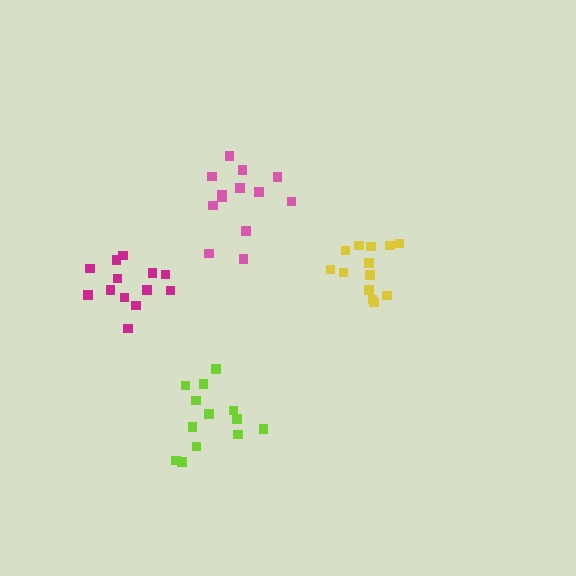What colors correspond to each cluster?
The clusters are colored: lime, magenta, yellow, pink.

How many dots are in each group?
Group 1: 13 dots, Group 2: 13 dots, Group 3: 13 dots, Group 4: 13 dots (52 total).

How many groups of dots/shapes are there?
There are 4 groups.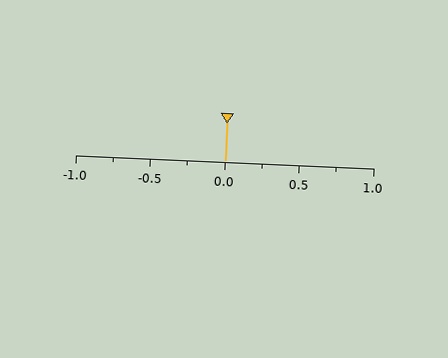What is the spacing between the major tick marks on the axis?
The major ticks are spaced 0.5 apart.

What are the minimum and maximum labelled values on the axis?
The axis runs from -1.0 to 1.0.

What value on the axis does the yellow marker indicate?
The marker indicates approximately 0.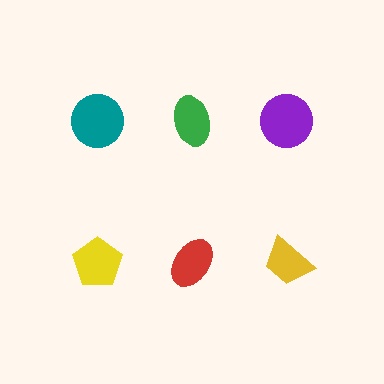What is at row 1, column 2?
A green ellipse.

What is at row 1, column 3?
A purple circle.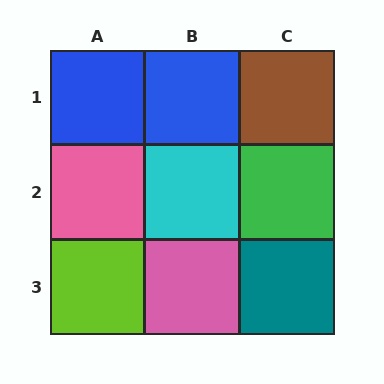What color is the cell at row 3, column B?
Pink.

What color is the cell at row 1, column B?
Blue.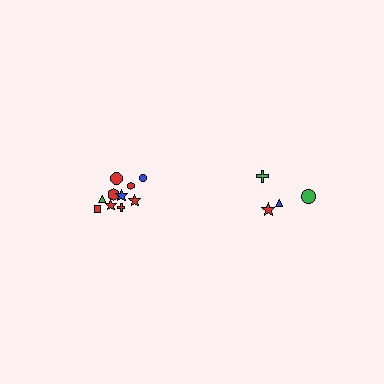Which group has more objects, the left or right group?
The left group.